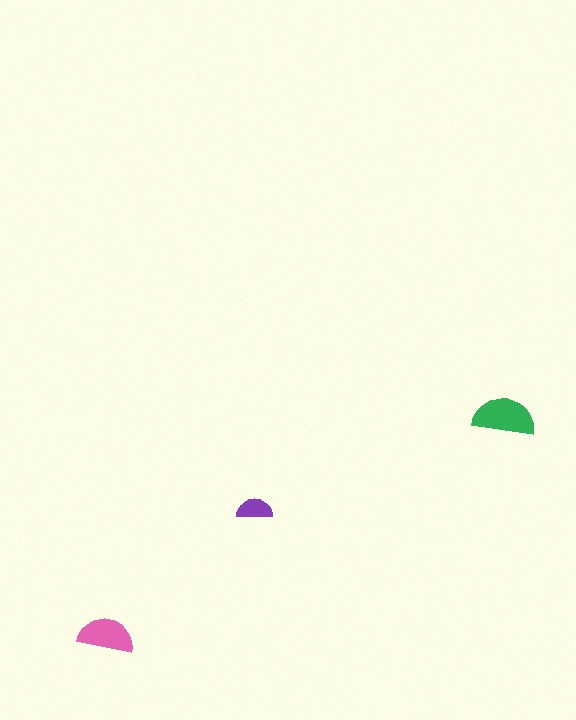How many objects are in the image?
There are 3 objects in the image.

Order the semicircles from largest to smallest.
the green one, the pink one, the purple one.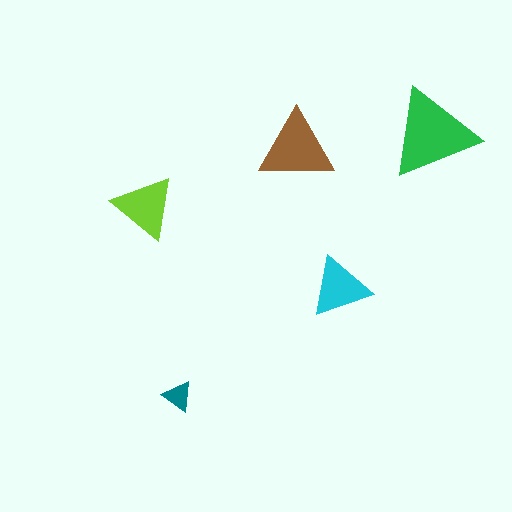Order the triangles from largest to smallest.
the green one, the brown one, the lime one, the cyan one, the teal one.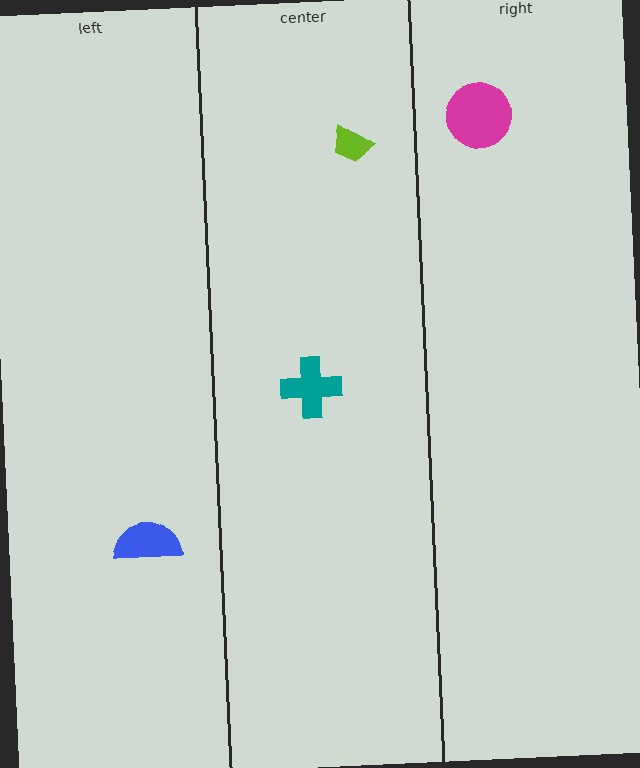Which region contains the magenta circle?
The right region.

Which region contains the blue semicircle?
The left region.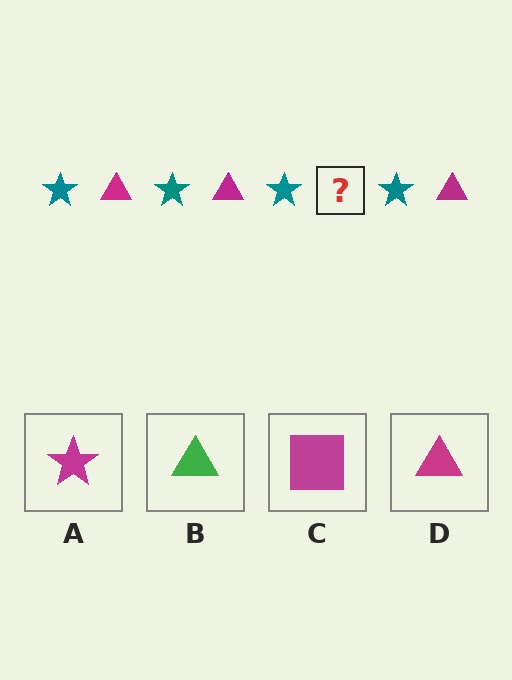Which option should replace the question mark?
Option D.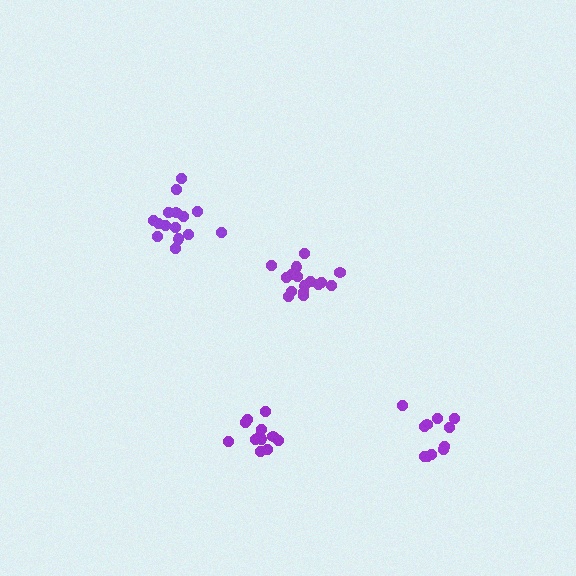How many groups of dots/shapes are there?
There are 4 groups.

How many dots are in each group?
Group 1: 16 dots, Group 2: 12 dots, Group 3: 11 dots, Group 4: 15 dots (54 total).